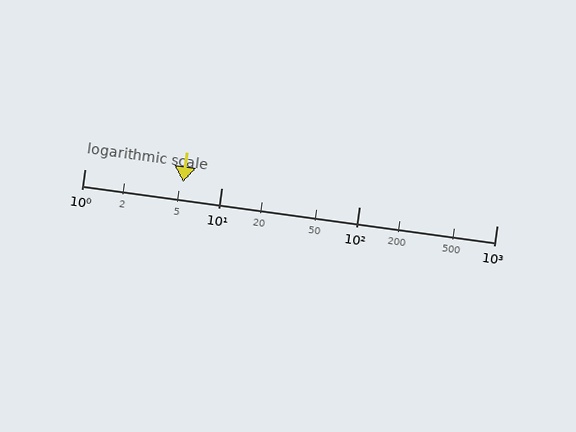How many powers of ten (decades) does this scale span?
The scale spans 3 decades, from 1 to 1000.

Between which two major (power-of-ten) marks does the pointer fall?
The pointer is between 1 and 10.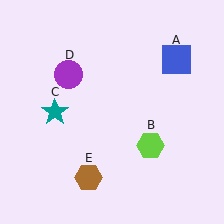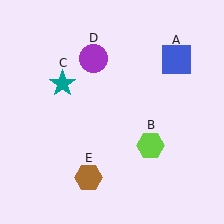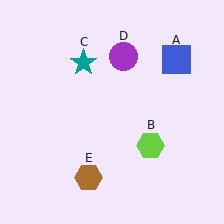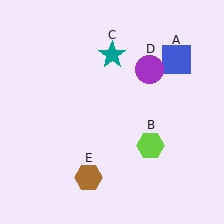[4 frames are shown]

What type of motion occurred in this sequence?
The teal star (object C), purple circle (object D) rotated clockwise around the center of the scene.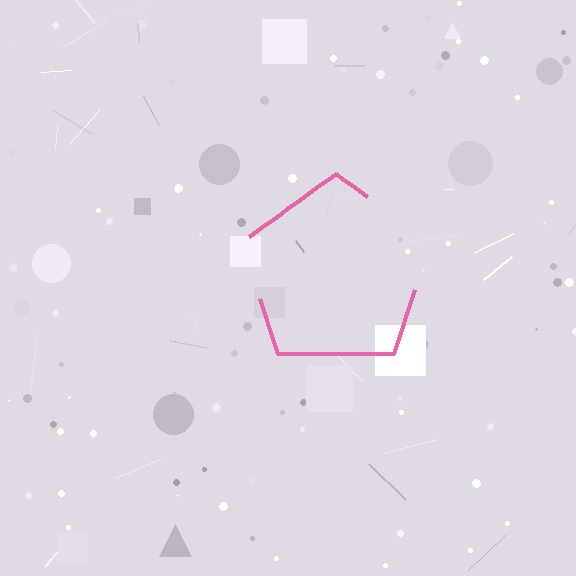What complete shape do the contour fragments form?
The contour fragments form a pentagon.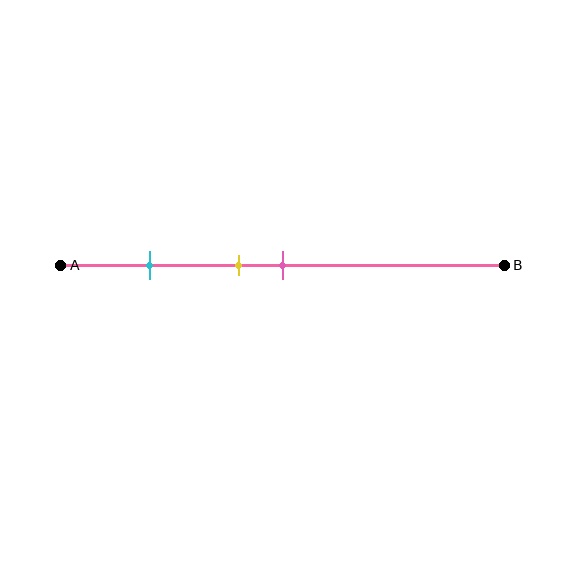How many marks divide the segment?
There are 3 marks dividing the segment.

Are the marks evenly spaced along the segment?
No, the marks are not evenly spaced.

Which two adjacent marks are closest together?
The yellow and pink marks are the closest adjacent pair.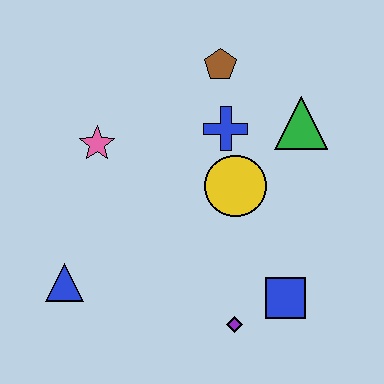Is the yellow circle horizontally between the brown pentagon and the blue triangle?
No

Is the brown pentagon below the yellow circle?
No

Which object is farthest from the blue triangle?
The green triangle is farthest from the blue triangle.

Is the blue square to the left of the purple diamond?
No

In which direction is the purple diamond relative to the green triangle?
The purple diamond is below the green triangle.